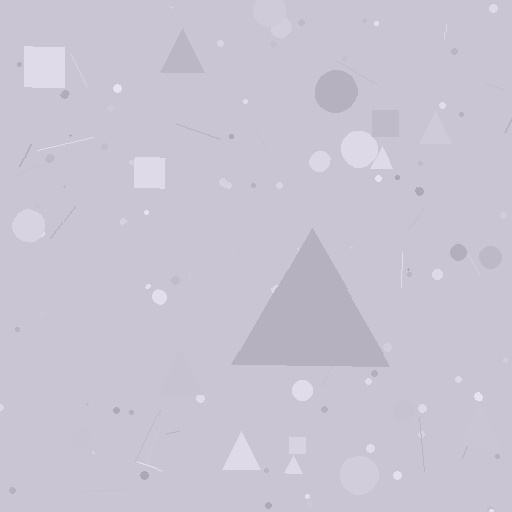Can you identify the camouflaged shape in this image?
The camouflaged shape is a triangle.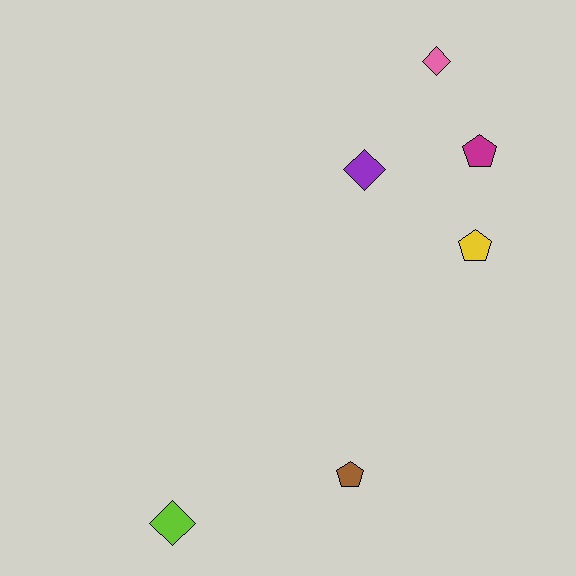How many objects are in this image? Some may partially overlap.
There are 6 objects.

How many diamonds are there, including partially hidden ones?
There are 3 diamonds.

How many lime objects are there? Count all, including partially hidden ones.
There is 1 lime object.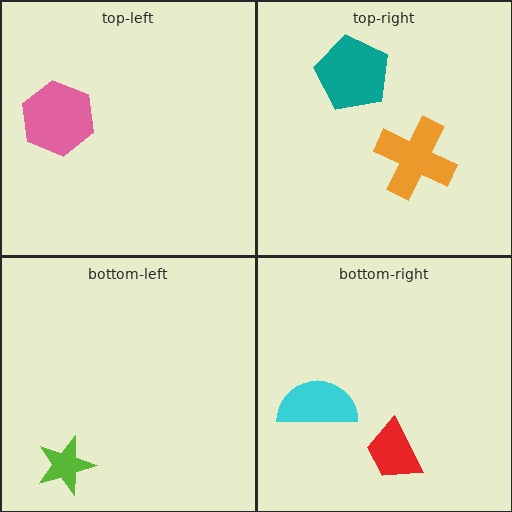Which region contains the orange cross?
The top-right region.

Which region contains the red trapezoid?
The bottom-right region.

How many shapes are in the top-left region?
1.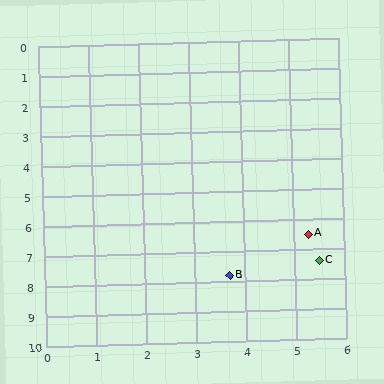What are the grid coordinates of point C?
Point C is at approximately (5.5, 7.4).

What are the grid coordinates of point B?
Point B is at approximately (3.7, 7.8).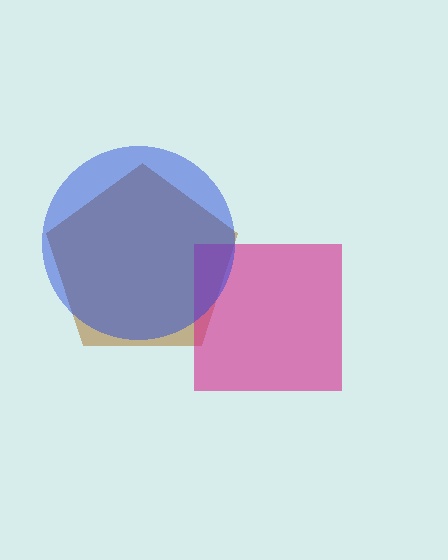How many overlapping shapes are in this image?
There are 3 overlapping shapes in the image.